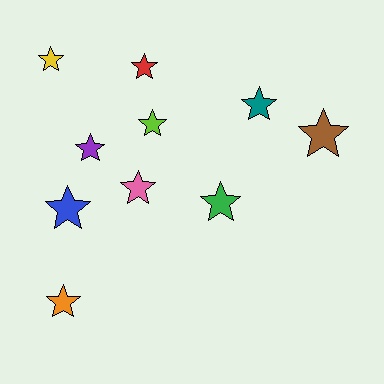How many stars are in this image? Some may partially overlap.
There are 10 stars.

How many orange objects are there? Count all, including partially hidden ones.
There is 1 orange object.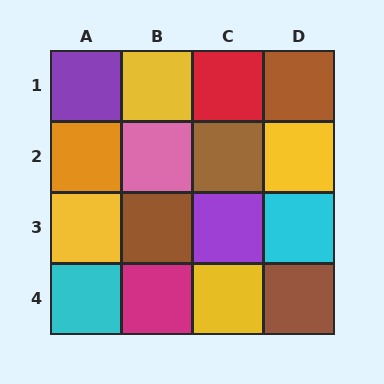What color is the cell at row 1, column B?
Yellow.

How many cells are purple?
2 cells are purple.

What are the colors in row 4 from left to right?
Cyan, magenta, yellow, brown.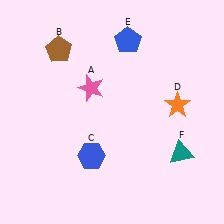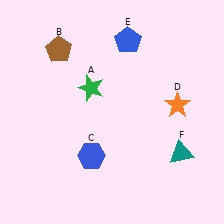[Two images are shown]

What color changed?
The star (A) changed from pink in Image 1 to green in Image 2.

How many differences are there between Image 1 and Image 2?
There is 1 difference between the two images.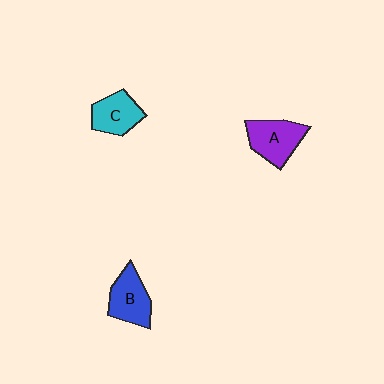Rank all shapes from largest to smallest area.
From largest to smallest: A (purple), B (blue), C (cyan).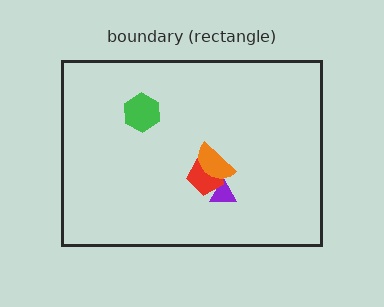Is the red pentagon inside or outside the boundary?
Inside.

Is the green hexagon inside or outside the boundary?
Inside.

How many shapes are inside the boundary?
4 inside, 0 outside.